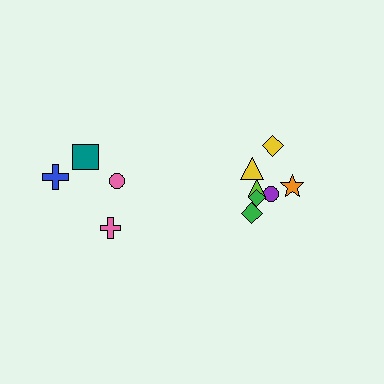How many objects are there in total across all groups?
There are 11 objects.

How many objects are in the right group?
There are 7 objects.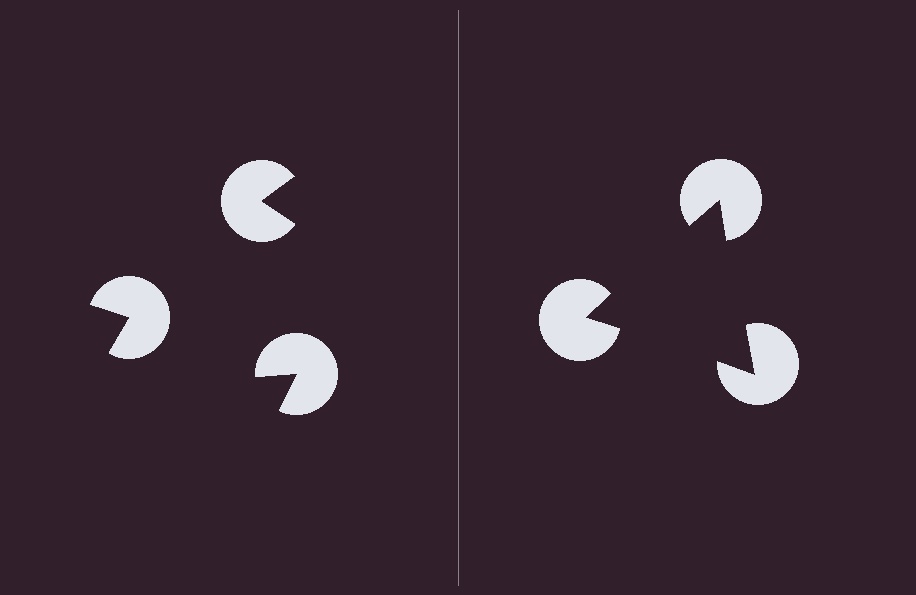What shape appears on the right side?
An illusory triangle.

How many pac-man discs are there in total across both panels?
6 — 3 on each side.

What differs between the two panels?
The pac-man discs are positioned identically on both sides; only the wedge orientations differ. On the right they align to a triangle; on the left they are misaligned.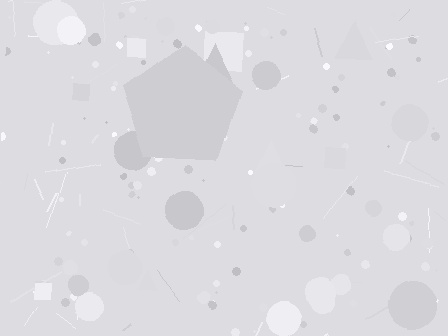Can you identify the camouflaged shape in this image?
The camouflaged shape is a pentagon.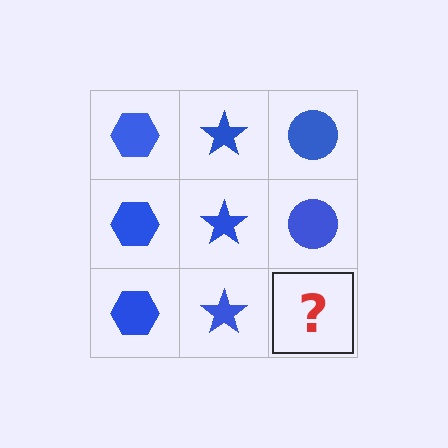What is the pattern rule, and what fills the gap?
The rule is that each column has a consistent shape. The gap should be filled with a blue circle.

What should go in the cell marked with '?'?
The missing cell should contain a blue circle.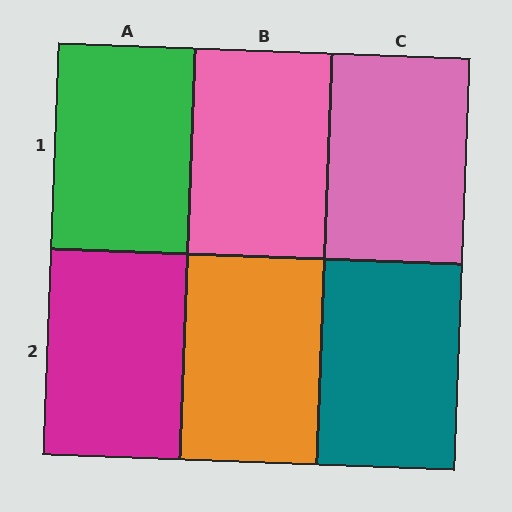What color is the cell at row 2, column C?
Teal.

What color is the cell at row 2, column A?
Magenta.